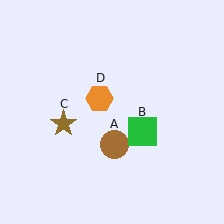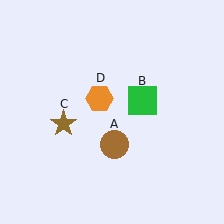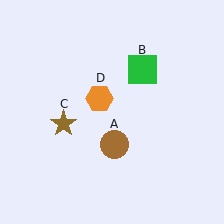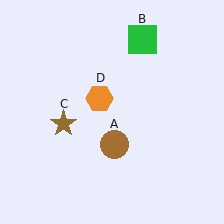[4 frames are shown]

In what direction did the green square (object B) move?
The green square (object B) moved up.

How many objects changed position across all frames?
1 object changed position: green square (object B).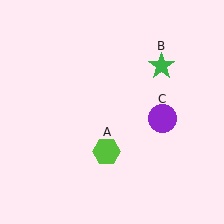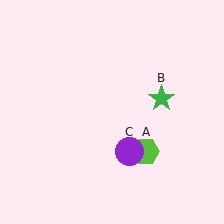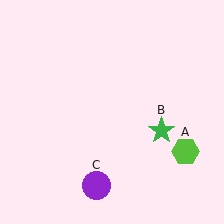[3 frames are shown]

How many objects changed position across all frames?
3 objects changed position: lime hexagon (object A), green star (object B), purple circle (object C).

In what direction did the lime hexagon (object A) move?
The lime hexagon (object A) moved right.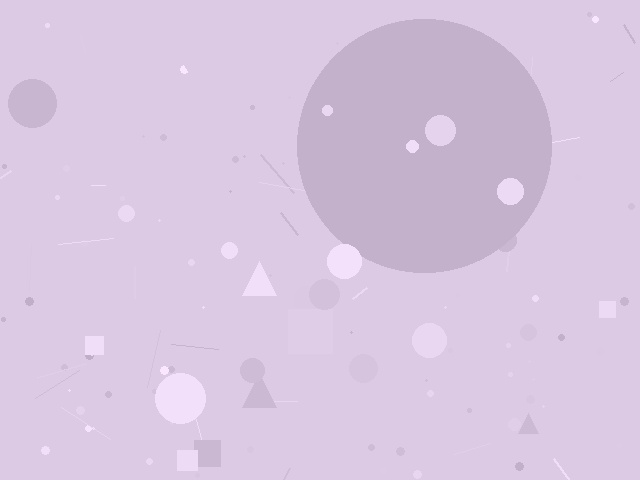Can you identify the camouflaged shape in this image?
The camouflaged shape is a circle.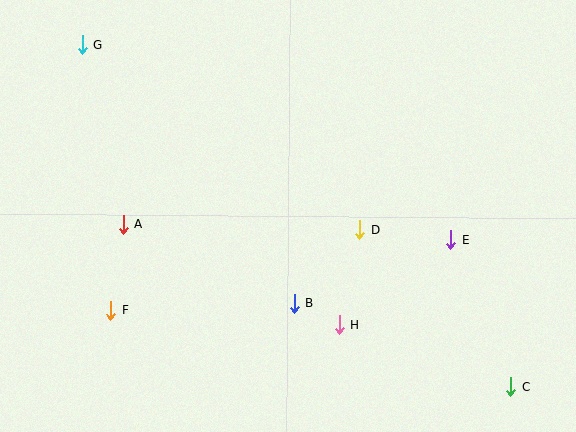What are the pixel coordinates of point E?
Point E is at (451, 240).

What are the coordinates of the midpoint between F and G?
The midpoint between F and G is at (97, 177).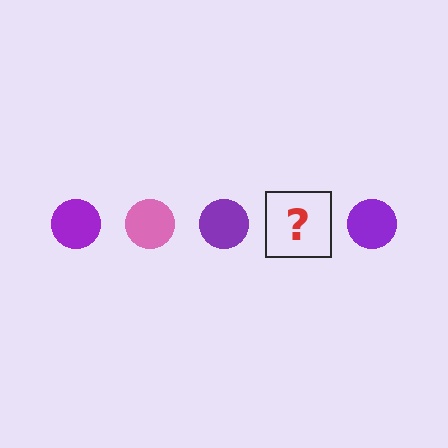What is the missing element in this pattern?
The missing element is a pink circle.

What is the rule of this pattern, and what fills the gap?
The rule is that the pattern cycles through purple, pink circles. The gap should be filled with a pink circle.